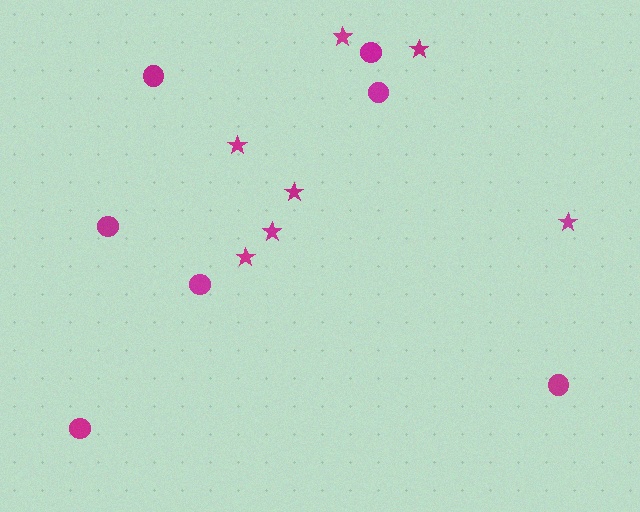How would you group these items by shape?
There are 2 groups: one group of stars (7) and one group of circles (7).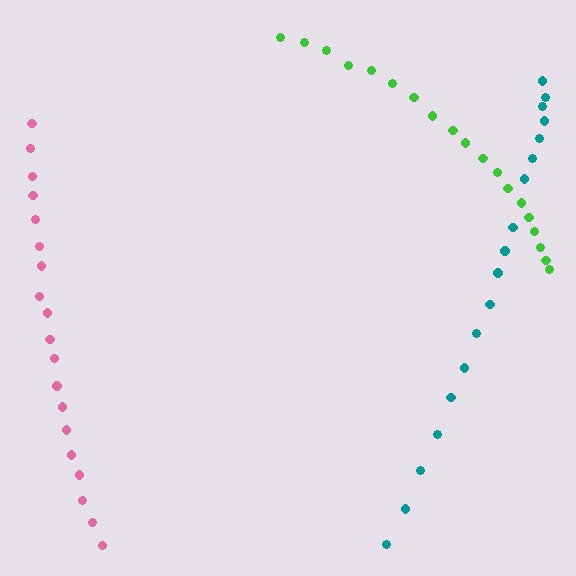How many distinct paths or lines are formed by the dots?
There are 3 distinct paths.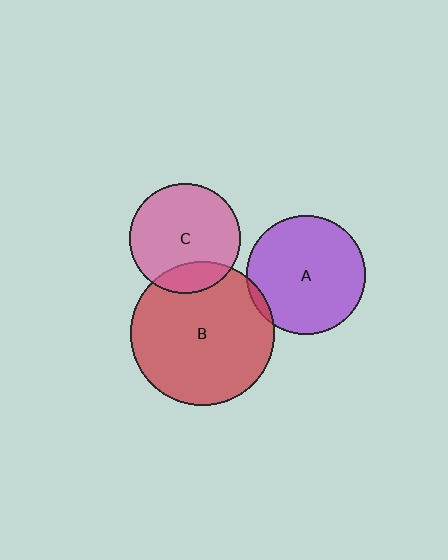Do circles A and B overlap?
Yes.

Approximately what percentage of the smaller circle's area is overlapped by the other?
Approximately 5%.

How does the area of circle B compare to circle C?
Approximately 1.7 times.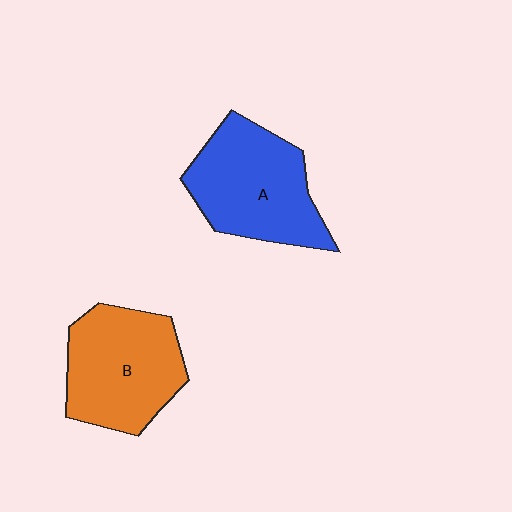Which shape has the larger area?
Shape A (blue).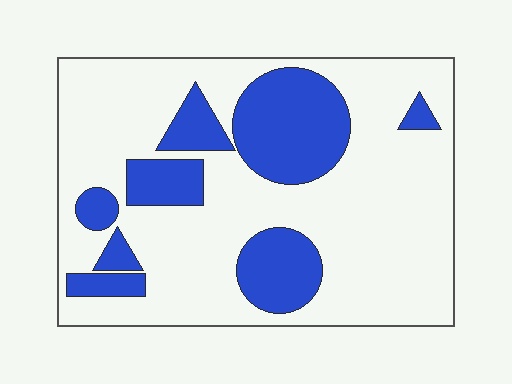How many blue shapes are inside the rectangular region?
8.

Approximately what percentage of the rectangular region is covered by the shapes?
Approximately 25%.